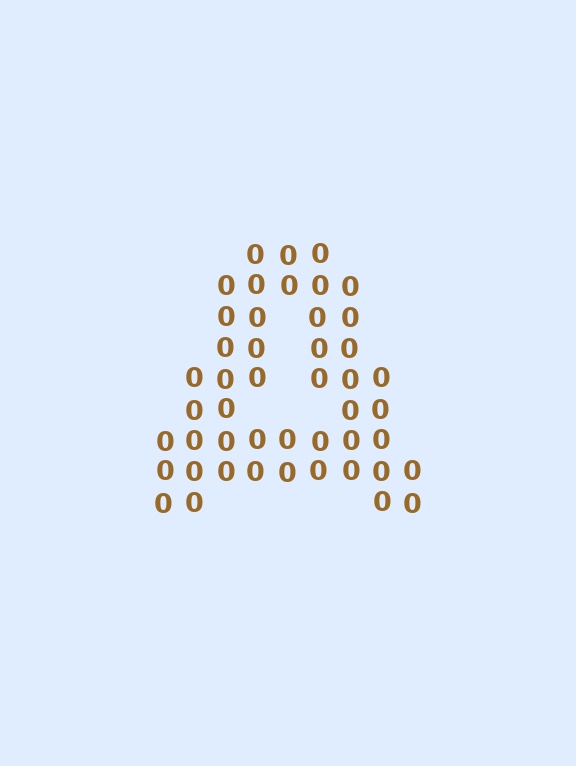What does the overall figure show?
The overall figure shows the letter A.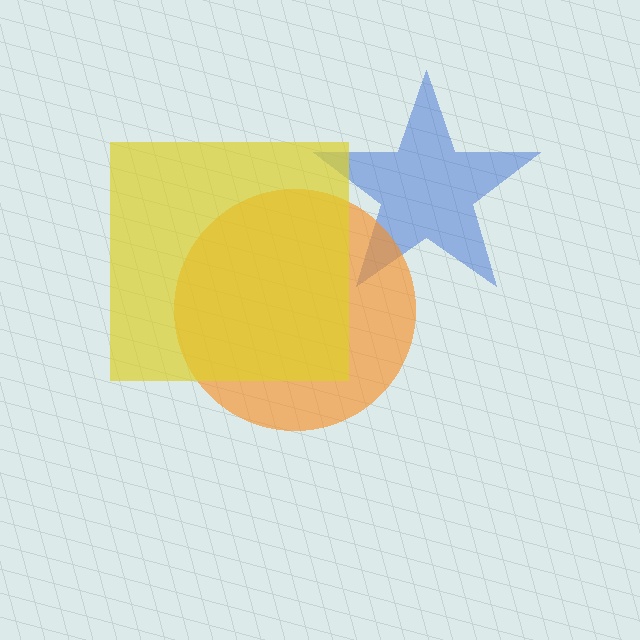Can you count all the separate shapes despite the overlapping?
Yes, there are 3 separate shapes.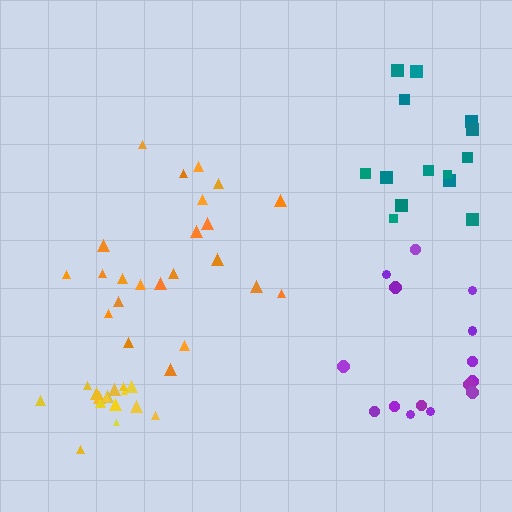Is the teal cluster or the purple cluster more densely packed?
Teal.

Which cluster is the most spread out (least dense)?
Purple.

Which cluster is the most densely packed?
Yellow.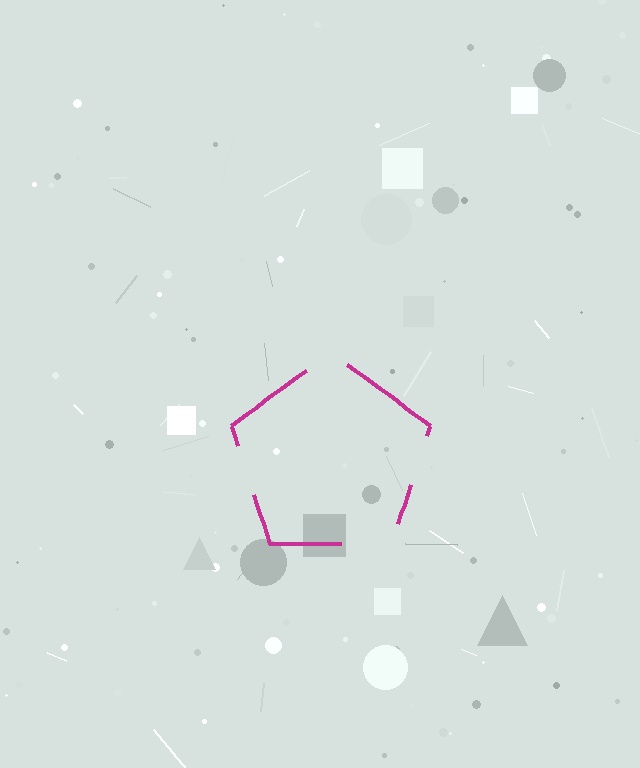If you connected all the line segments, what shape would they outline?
They would outline a pentagon.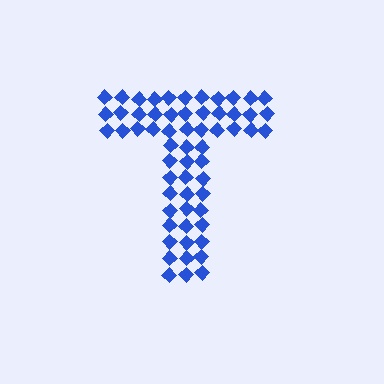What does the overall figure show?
The overall figure shows the letter T.